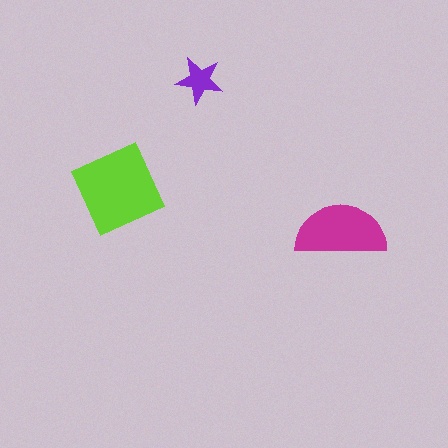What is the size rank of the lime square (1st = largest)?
1st.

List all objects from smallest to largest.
The purple star, the magenta semicircle, the lime square.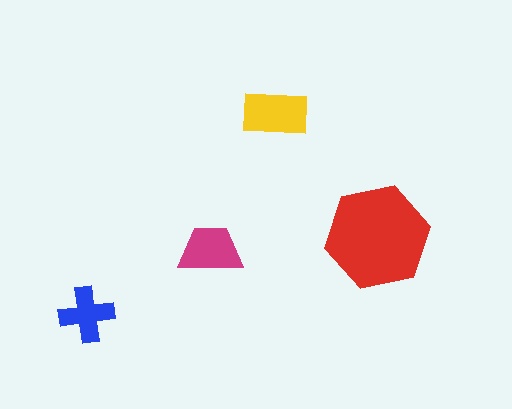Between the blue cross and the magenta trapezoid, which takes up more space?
The magenta trapezoid.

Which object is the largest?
The red hexagon.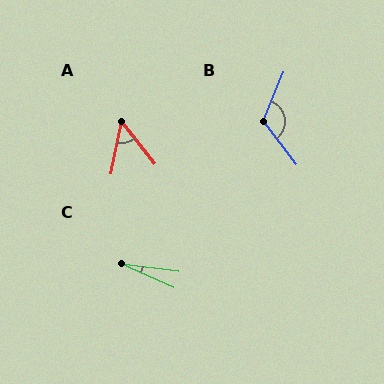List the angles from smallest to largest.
C (16°), A (50°), B (120°).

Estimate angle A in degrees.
Approximately 50 degrees.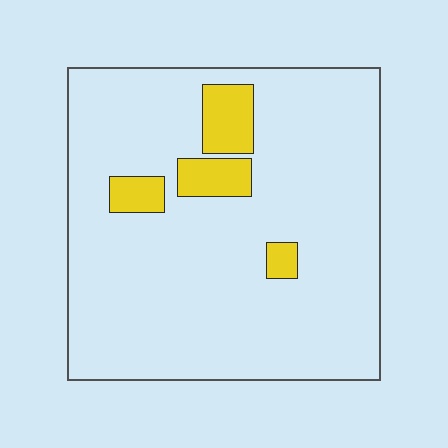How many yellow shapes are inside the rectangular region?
4.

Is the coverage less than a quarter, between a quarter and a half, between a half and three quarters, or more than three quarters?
Less than a quarter.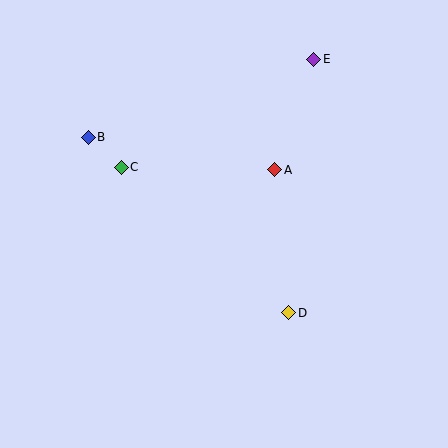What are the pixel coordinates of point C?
Point C is at (121, 167).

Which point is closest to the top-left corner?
Point B is closest to the top-left corner.